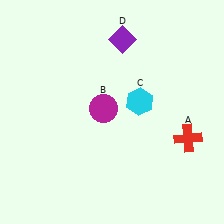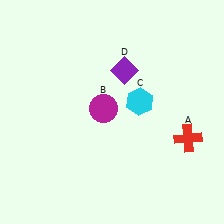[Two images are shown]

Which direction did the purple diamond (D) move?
The purple diamond (D) moved down.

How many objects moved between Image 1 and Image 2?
1 object moved between the two images.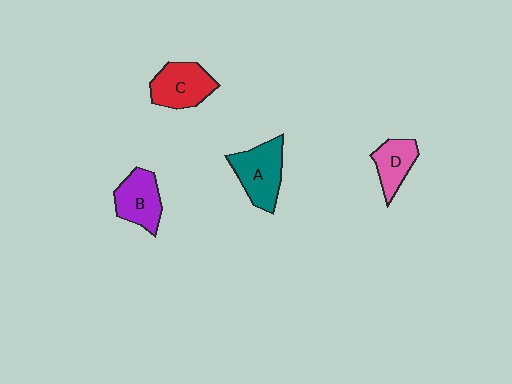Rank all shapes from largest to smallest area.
From largest to smallest: A (teal), C (red), B (purple), D (pink).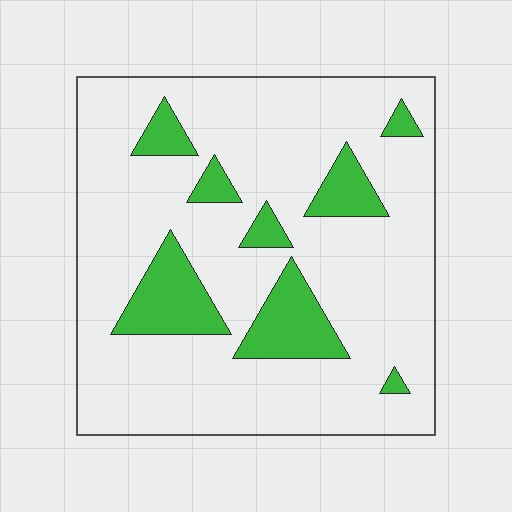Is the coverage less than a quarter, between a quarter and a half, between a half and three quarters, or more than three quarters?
Less than a quarter.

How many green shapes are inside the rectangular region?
8.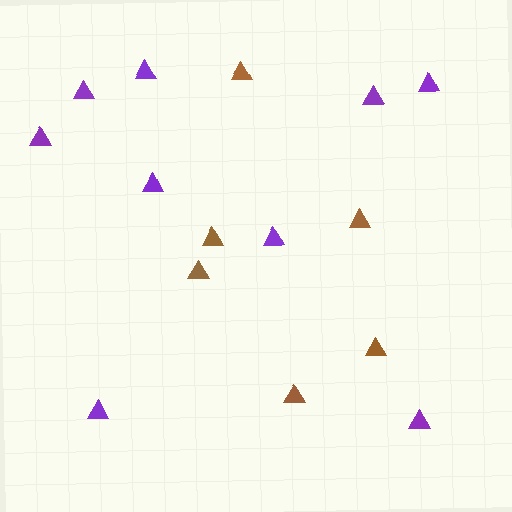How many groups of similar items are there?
There are 2 groups: one group of purple triangles (9) and one group of brown triangles (6).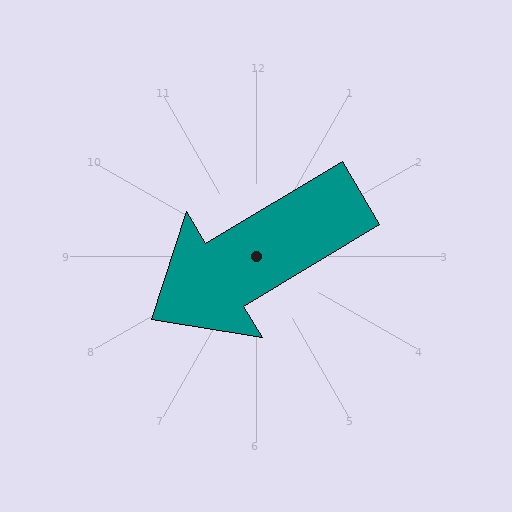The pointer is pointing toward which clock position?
Roughly 8 o'clock.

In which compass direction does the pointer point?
Southwest.